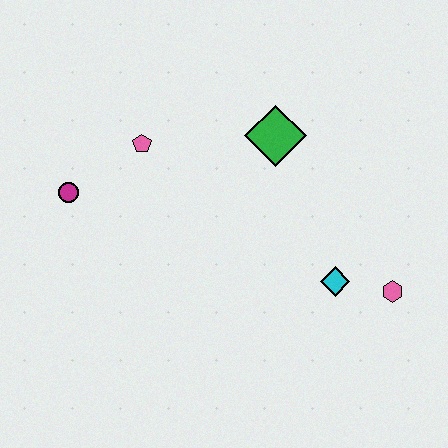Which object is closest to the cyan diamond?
The pink hexagon is closest to the cyan diamond.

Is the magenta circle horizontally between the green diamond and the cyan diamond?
No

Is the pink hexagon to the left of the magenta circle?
No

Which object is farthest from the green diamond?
The magenta circle is farthest from the green diamond.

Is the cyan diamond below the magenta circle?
Yes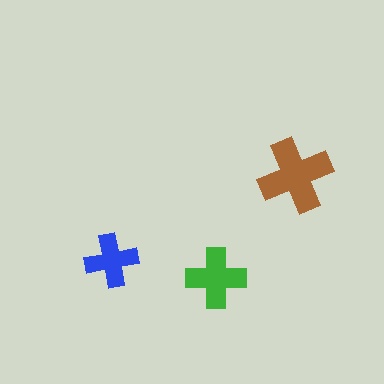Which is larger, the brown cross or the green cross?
The brown one.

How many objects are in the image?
There are 3 objects in the image.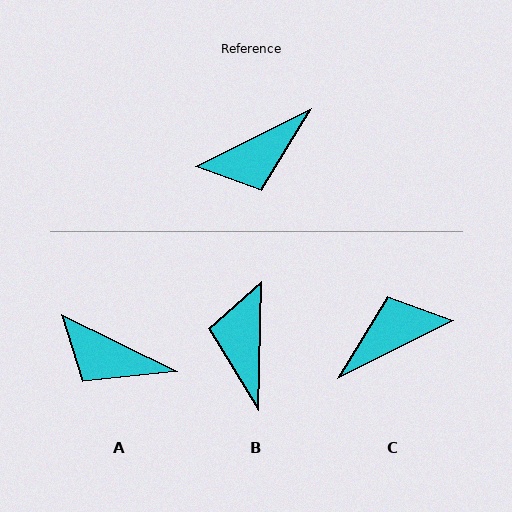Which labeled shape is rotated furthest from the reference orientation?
C, about 179 degrees away.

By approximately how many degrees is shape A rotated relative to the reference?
Approximately 52 degrees clockwise.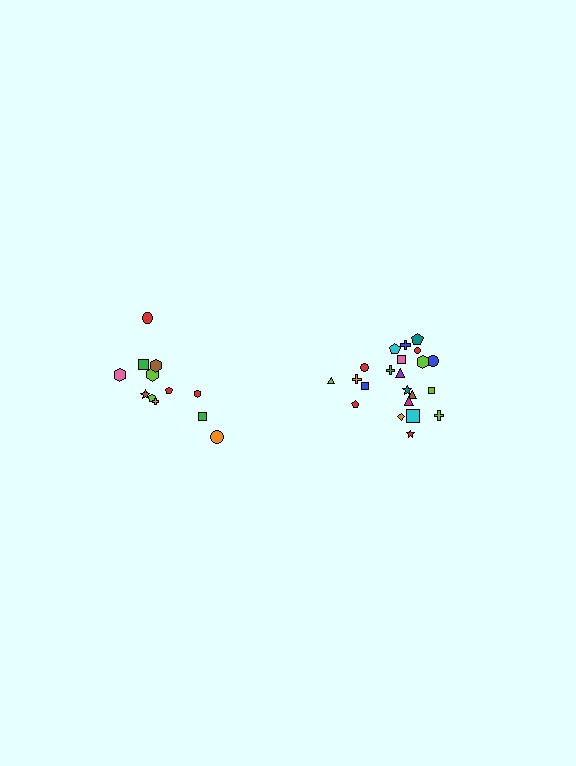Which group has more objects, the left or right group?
The right group.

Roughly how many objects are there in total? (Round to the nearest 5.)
Roughly 35 objects in total.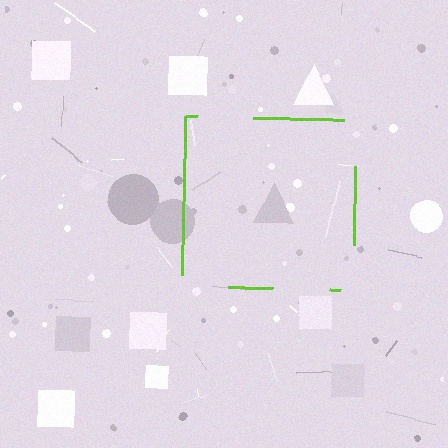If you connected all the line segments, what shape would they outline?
They would outline a square.